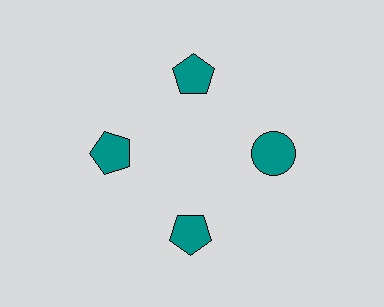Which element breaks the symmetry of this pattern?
The teal circle at roughly the 3 o'clock position breaks the symmetry. All other shapes are teal pentagons.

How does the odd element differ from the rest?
It has a different shape: circle instead of pentagon.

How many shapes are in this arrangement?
There are 4 shapes arranged in a ring pattern.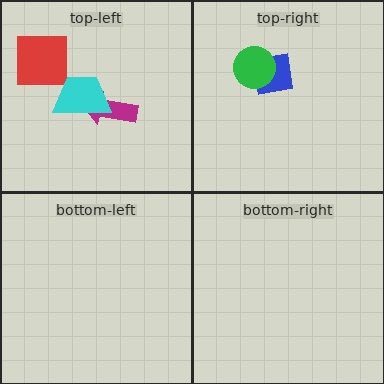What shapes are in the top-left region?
The magenta arrow, the red square, the cyan trapezoid.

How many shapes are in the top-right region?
2.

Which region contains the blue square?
The top-right region.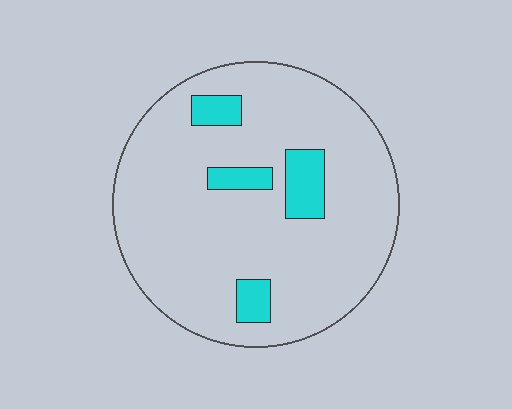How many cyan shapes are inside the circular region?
4.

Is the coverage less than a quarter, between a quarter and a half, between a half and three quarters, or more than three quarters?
Less than a quarter.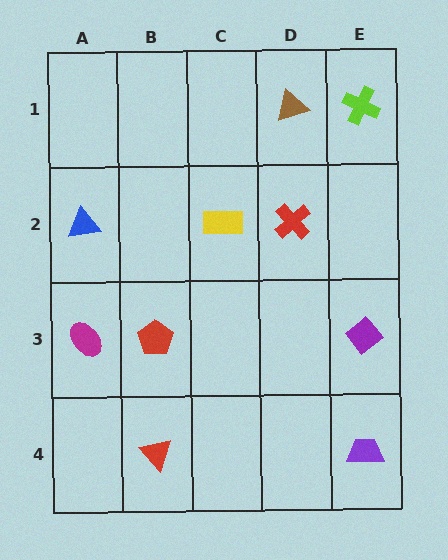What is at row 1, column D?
A brown triangle.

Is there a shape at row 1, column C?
No, that cell is empty.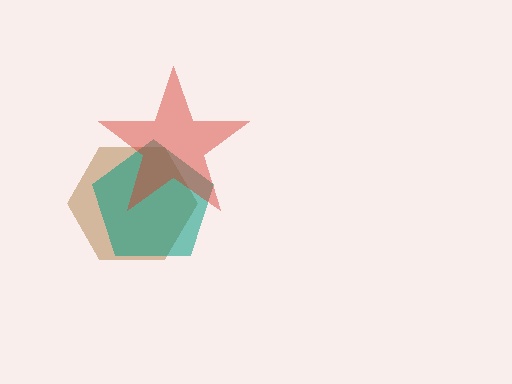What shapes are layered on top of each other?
The layered shapes are: a brown hexagon, a teal pentagon, a red star.